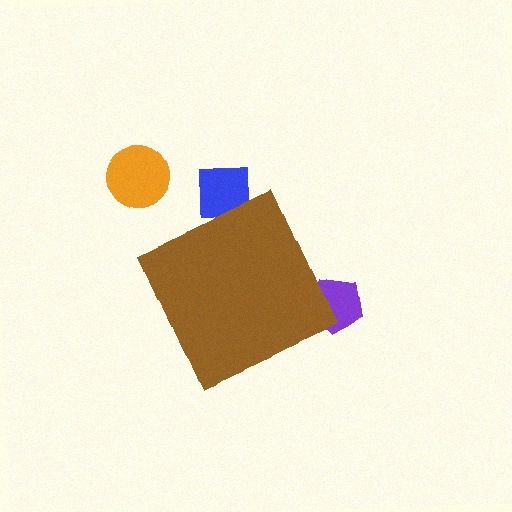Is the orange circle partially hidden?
No, the orange circle is fully visible.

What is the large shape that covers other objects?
A brown diamond.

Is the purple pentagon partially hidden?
Yes, the purple pentagon is partially hidden behind the brown diamond.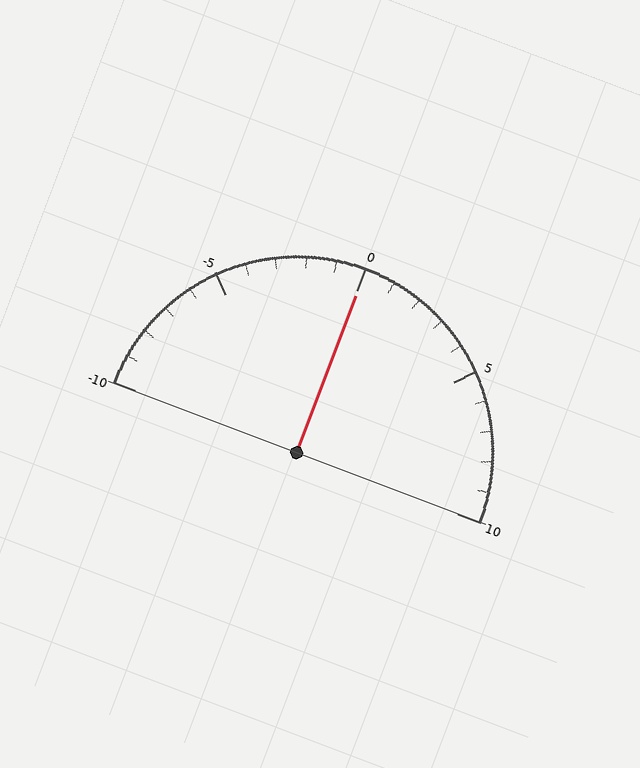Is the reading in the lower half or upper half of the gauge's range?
The reading is in the upper half of the range (-10 to 10).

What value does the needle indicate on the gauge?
The needle indicates approximately 0.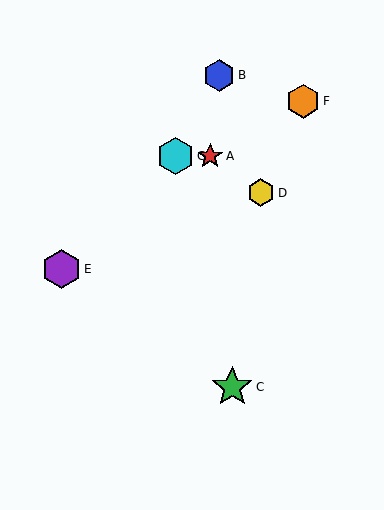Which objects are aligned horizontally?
Objects A, G are aligned horizontally.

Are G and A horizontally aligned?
Yes, both are at y≈156.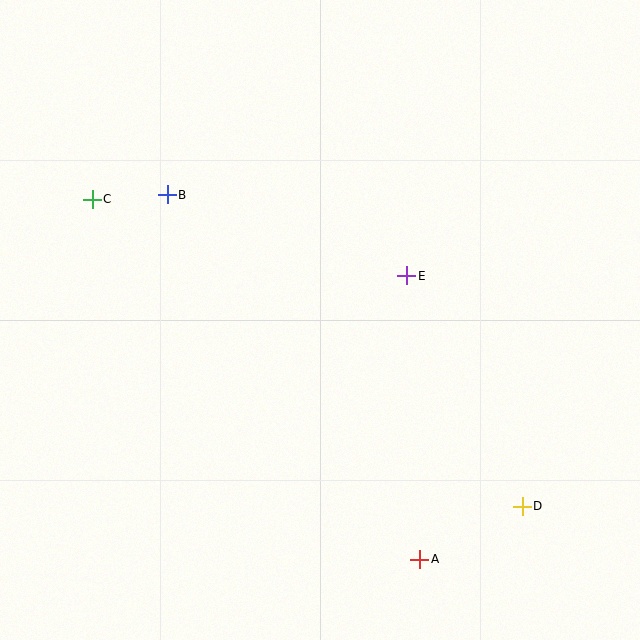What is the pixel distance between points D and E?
The distance between D and E is 258 pixels.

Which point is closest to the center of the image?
Point E at (407, 276) is closest to the center.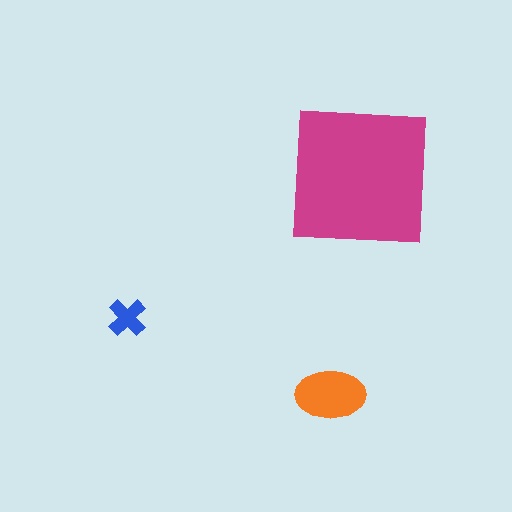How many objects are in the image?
There are 3 objects in the image.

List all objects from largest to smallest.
The magenta square, the orange ellipse, the blue cross.